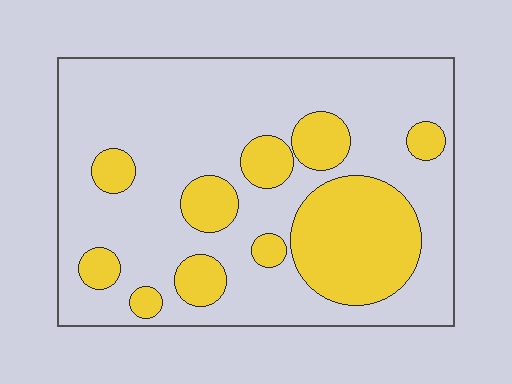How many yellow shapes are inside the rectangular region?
10.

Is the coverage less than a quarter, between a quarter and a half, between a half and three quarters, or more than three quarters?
Between a quarter and a half.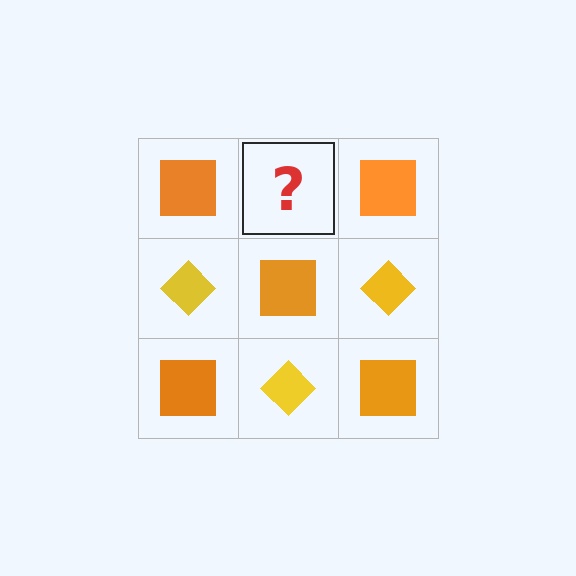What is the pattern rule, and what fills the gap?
The rule is that it alternates orange square and yellow diamond in a checkerboard pattern. The gap should be filled with a yellow diamond.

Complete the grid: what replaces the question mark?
The question mark should be replaced with a yellow diamond.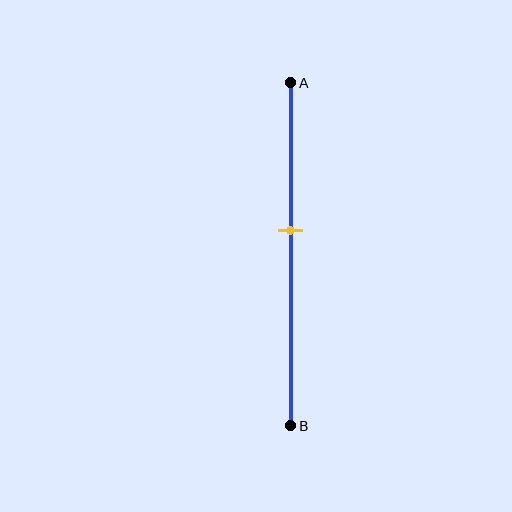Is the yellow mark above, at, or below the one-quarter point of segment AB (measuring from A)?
The yellow mark is below the one-quarter point of segment AB.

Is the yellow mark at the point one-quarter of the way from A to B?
No, the mark is at about 45% from A, not at the 25% one-quarter point.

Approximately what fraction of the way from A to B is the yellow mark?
The yellow mark is approximately 45% of the way from A to B.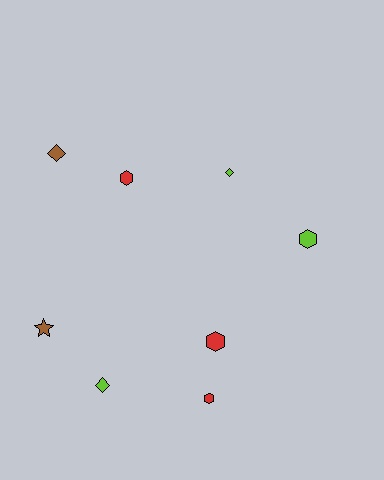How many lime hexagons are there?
There is 1 lime hexagon.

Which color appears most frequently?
Lime, with 3 objects.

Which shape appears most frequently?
Hexagon, with 4 objects.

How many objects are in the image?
There are 8 objects.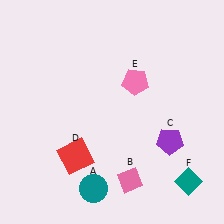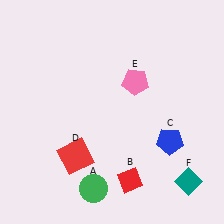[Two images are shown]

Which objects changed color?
A changed from teal to green. B changed from pink to red. C changed from purple to blue.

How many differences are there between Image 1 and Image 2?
There are 3 differences between the two images.